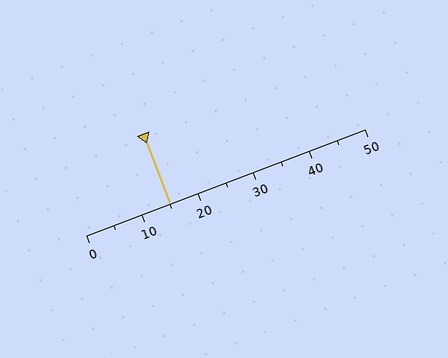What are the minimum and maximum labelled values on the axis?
The axis runs from 0 to 50.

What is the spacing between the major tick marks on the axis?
The major ticks are spaced 10 apart.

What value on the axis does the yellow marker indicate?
The marker indicates approximately 15.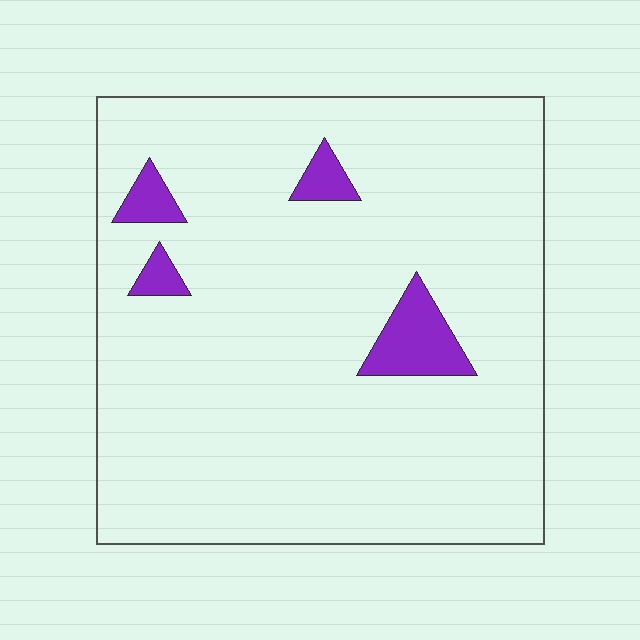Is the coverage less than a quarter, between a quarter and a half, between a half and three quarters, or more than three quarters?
Less than a quarter.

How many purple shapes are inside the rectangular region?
4.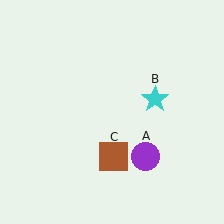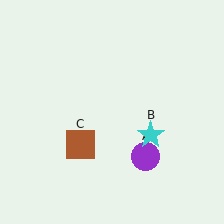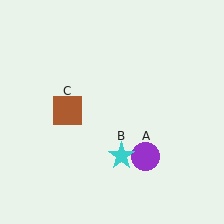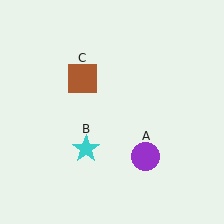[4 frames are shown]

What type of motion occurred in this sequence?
The cyan star (object B), brown square (object C) rotated clockwise around the center of the scene.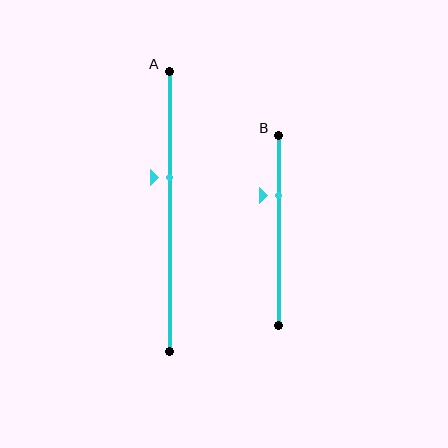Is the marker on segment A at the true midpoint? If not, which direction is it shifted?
No, the marker on segment A is shifted upward by about 12% of the segment length.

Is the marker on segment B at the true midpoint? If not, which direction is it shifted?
No, the marker on segment B is shifted upward by about 18% of the segment length.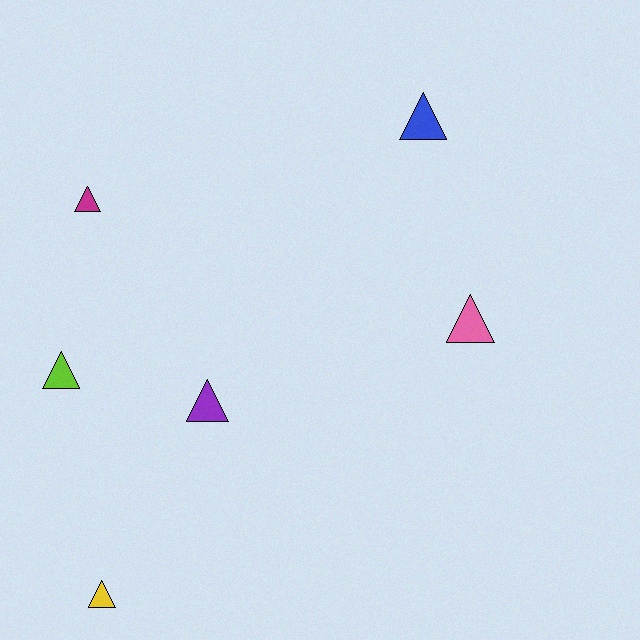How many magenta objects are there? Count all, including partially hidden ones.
There is 1 magenta object.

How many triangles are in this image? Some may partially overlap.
There are 6 triangles.